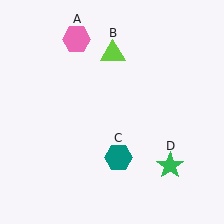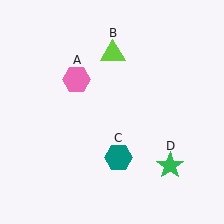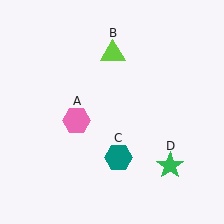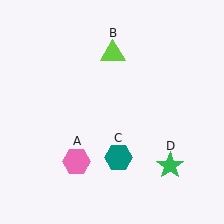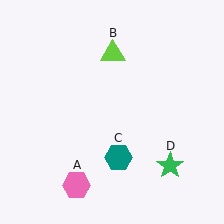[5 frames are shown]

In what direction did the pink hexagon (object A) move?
The pink hexagon (object A) moved down.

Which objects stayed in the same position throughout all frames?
Lime triangle (object B) and teal hexagon (object C) and green star (object D) remained stationary.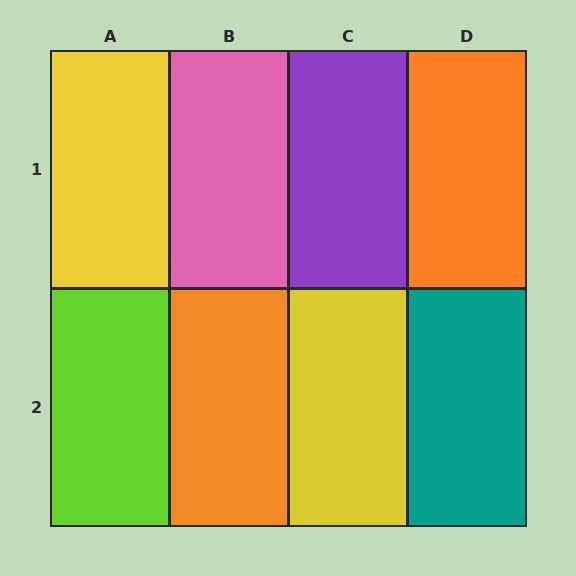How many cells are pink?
1 cell is pink.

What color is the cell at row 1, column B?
Pink.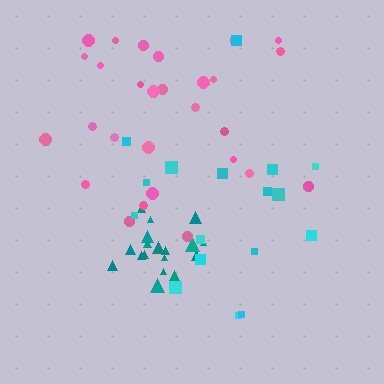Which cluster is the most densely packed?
Teal.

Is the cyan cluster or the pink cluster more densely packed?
Pink.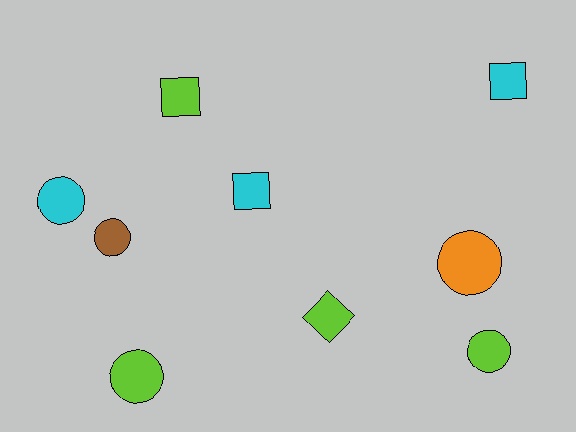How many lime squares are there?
There is 1 lime square.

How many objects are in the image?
There are 9 objects.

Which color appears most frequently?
Lime, with 4 objects.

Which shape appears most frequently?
Circle, with 5 objects.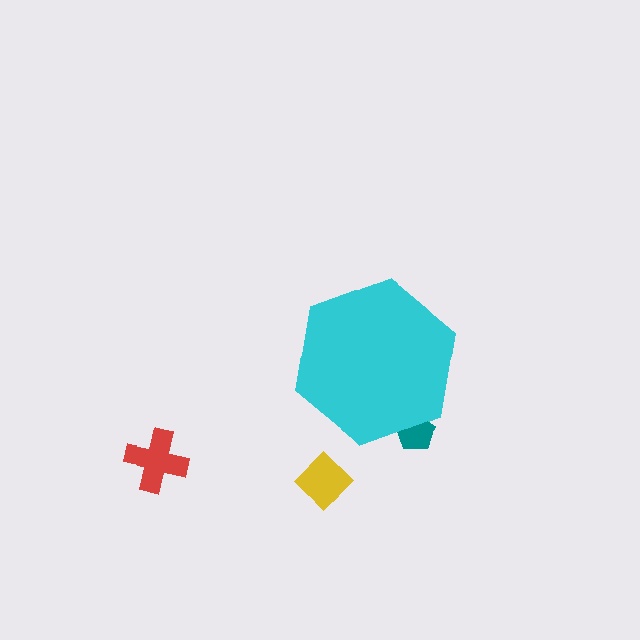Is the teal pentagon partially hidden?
Yes, the teal pentagon is partially hidden behind the cyan hexagon.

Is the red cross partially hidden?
No, the red cross is fully visible.